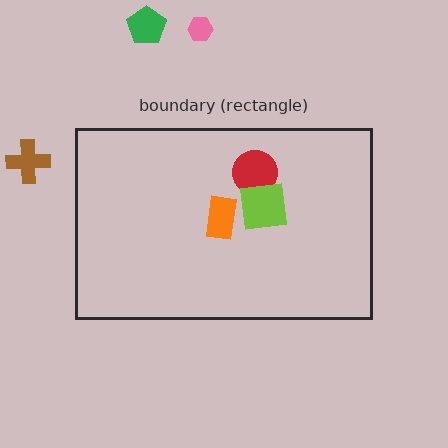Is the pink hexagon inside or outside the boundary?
Outside.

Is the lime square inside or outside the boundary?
Inside.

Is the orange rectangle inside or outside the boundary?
Inside.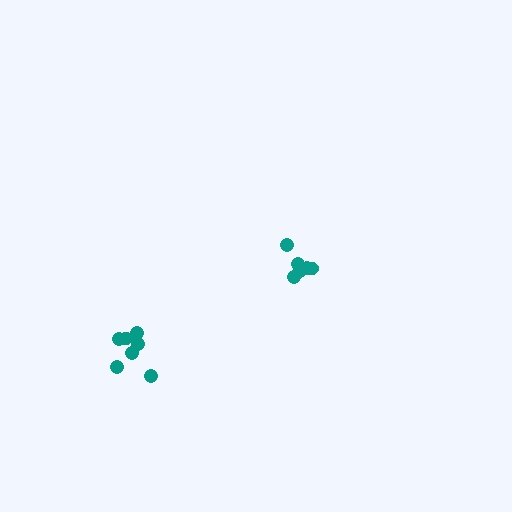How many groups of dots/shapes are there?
There are 2 groups.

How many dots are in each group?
Group 1: 6 dots, Group 2: 7 dots (13 total).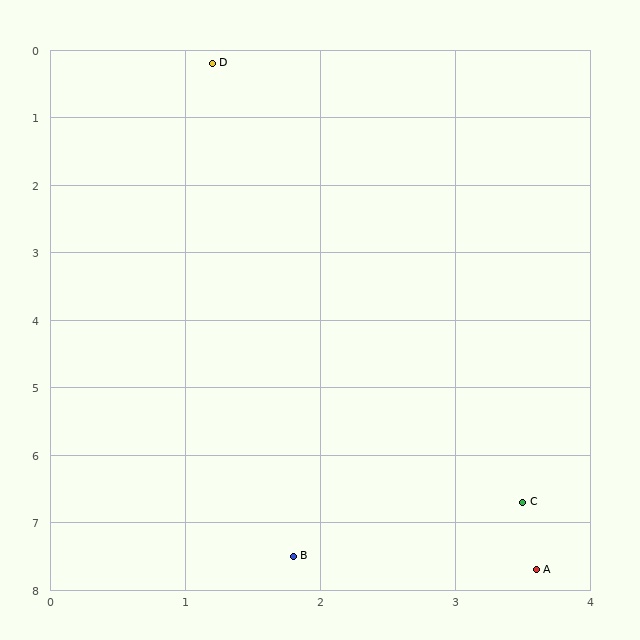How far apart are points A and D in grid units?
Points A and D are about 7.9 grid units apart.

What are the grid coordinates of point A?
Point A is at approximately (3.6, 7.7).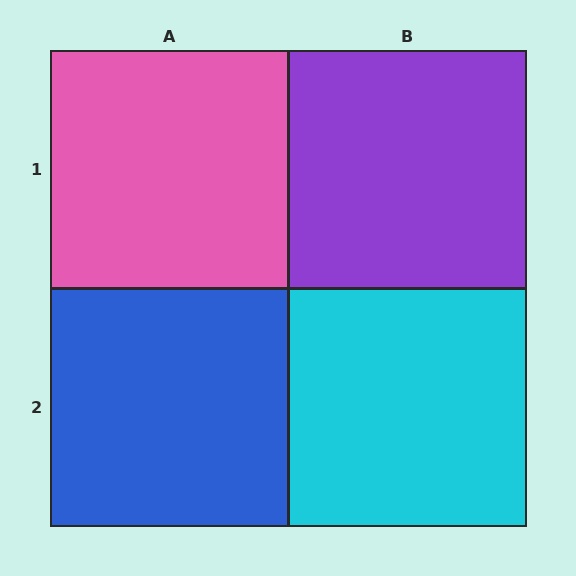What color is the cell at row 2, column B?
Cyan.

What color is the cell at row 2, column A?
Blue.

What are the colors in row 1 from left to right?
Pink, purple.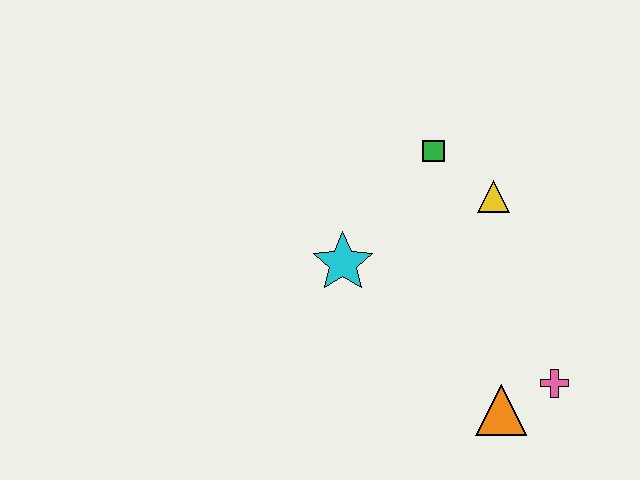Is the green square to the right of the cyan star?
Yes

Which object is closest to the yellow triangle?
The green square is closest to the yellow triangle.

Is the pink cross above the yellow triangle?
No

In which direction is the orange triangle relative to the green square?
The orange triangle is below the green square.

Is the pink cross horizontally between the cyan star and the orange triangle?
No